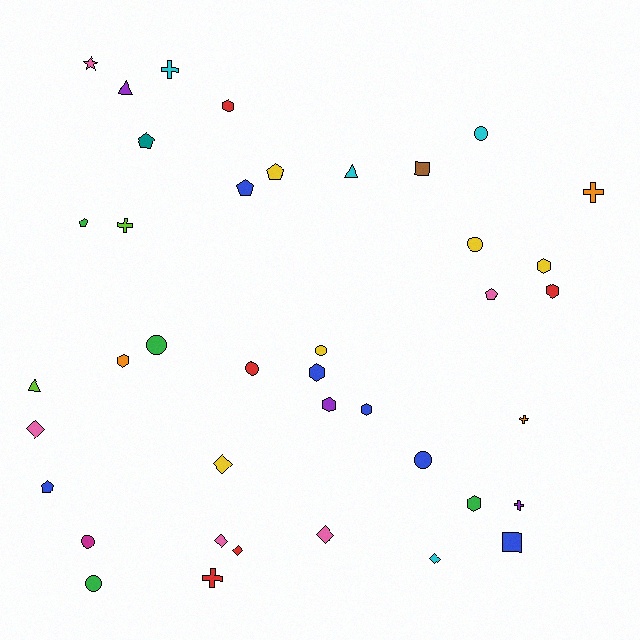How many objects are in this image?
There are 40 objects.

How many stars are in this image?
There is 1 star.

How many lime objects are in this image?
There are 2 lime objects.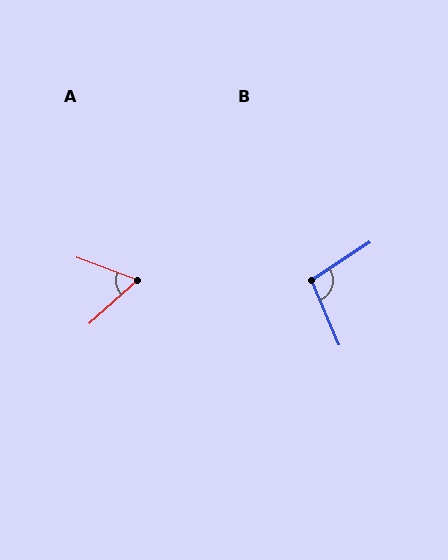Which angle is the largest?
B, at approximately 100 degrees.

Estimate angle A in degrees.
Approximately 62 degrees.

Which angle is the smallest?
A, at approximately 62 degrees.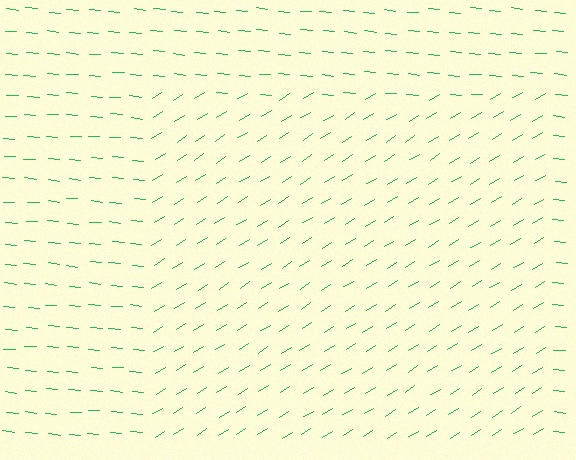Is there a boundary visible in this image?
Yes, there is a texture boundary formed by a change in line orientation.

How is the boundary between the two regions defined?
The boundary is defined purely by a change in line orientation (approximately 37 degrees difference). All lines are the same color and thickness.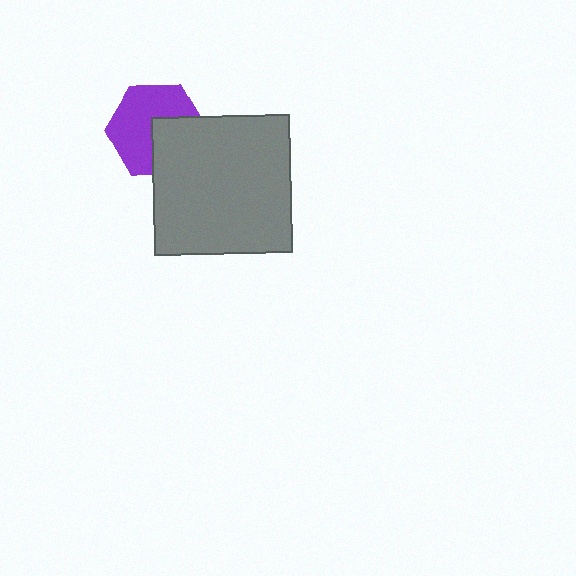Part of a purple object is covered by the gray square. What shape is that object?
It is a hexagon.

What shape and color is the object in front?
The object in front is a gray square.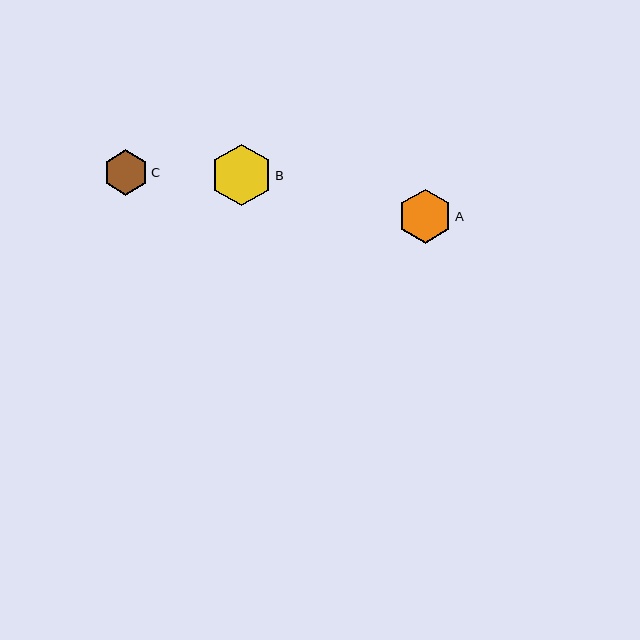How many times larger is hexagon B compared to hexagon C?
Hexagon B is approximately 1.4 times the size of hexagon C.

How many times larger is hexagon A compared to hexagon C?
Hexagon A is approximately 1.2 times the size of hexagon C.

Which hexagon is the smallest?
Hexagon C is the smallest with a size of approximately 45 pixels.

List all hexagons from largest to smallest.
From largest to smallest: B, A, C.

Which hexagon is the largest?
Hexagon B is the largest with a size of approximately 62 pixels.